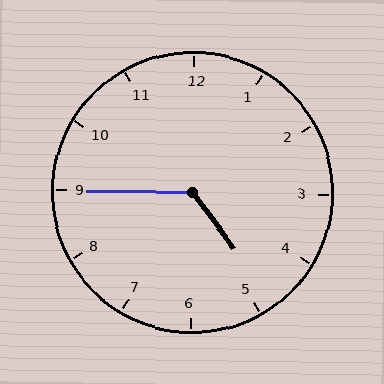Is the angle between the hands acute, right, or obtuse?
It is obtuse.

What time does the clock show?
4:45.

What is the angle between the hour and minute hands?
Approximately 128 degrees.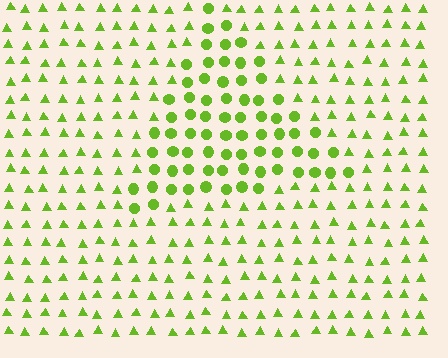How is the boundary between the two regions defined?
The boundary is defined by a change in element shape: circles inside vs. triangles outside. All elements share the same color and spacing.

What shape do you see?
I see a triangle.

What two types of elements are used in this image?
The image uses circles inside the triangle region and triangles outside it.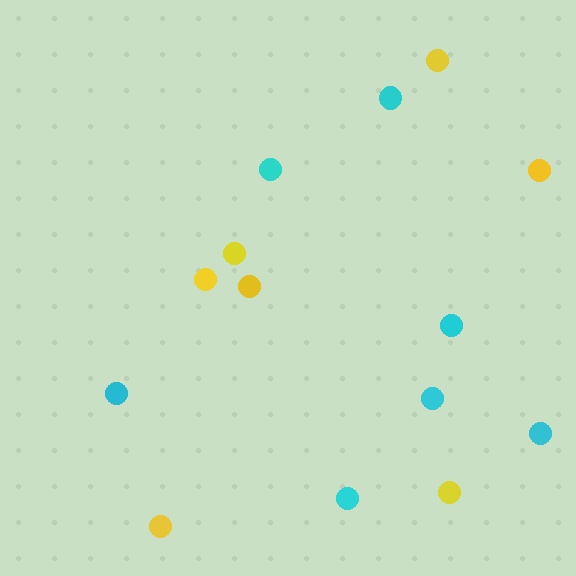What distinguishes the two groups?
There are 2 groups: one group of cyan circles (7) and one group of yellow circles (7).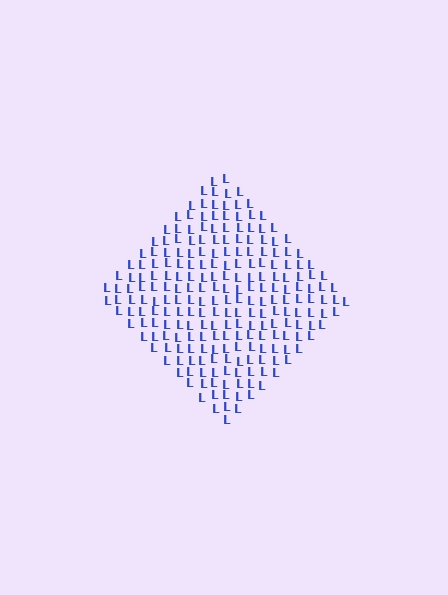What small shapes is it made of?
It is made of small letter L's.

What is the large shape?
The large shape is a diamond.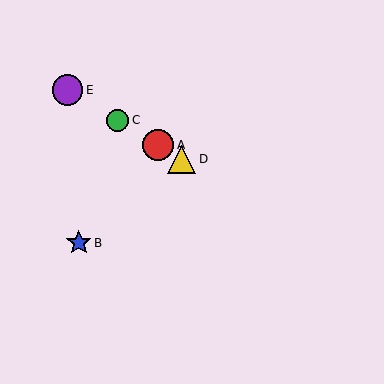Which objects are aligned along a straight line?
Objects A, C, D, E are aligned along a straight line.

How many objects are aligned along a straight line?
4 objects (A, C, D, E) are aligned along a straight line.